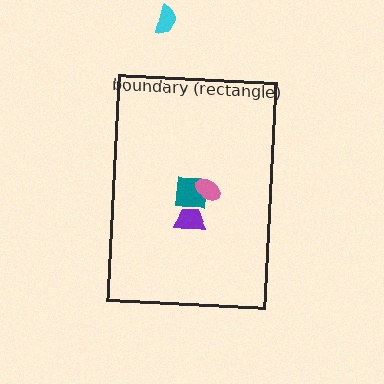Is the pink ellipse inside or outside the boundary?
Inside.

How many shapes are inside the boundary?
3 inside, 1 outside.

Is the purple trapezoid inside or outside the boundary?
Inside.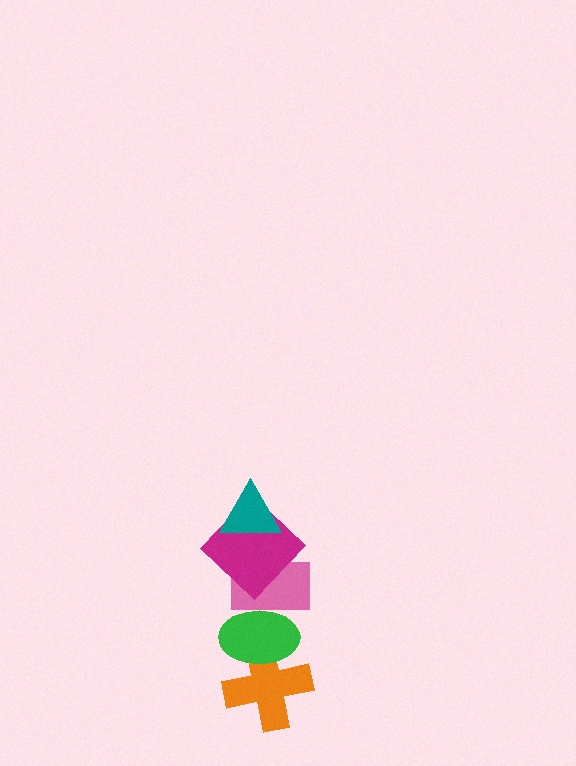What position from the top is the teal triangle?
The teal triangle is 1st from the top.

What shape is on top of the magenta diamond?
The teal triangle is on top of the magenta diamond.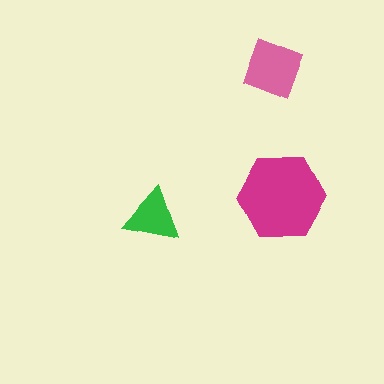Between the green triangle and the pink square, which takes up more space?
The pink square.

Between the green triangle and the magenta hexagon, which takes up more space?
The magenta hexagon.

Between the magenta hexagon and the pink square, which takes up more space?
The magenta hexagon.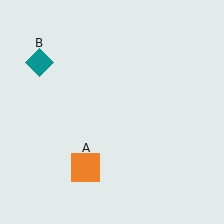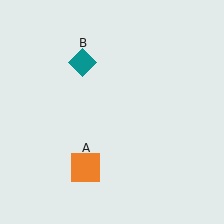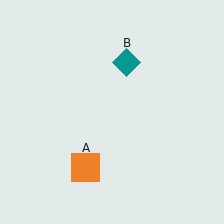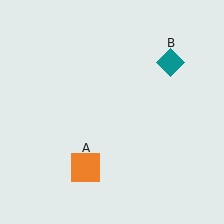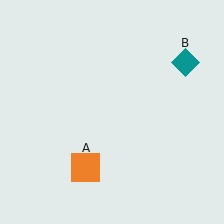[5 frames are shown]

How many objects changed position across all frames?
1 object changed position: teal diamond (object B).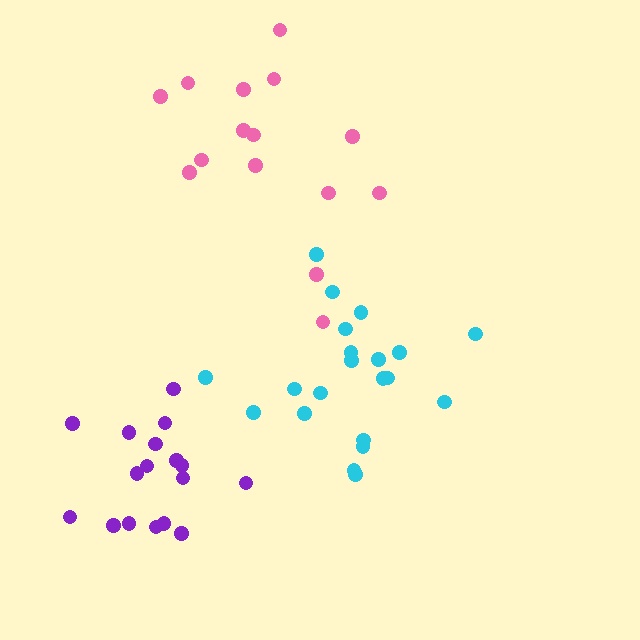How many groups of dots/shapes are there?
There are 3 groups.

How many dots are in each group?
Group 1: 17 dots, Group 2: 21 dots, Group 3: 15 dots (53 total).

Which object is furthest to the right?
The cyan cluster is rightmost.